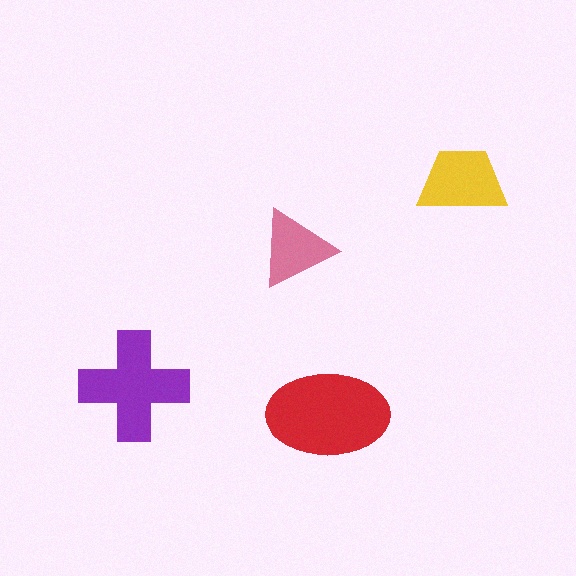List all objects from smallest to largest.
The pink triangle, the yellow trapezoid, the purple cross, the red ellipse.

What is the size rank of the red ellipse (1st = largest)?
1st.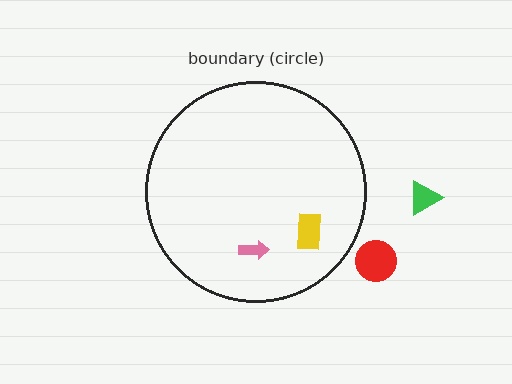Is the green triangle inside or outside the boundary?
Outside.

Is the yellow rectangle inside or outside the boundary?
Inside.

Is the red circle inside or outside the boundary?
Outside.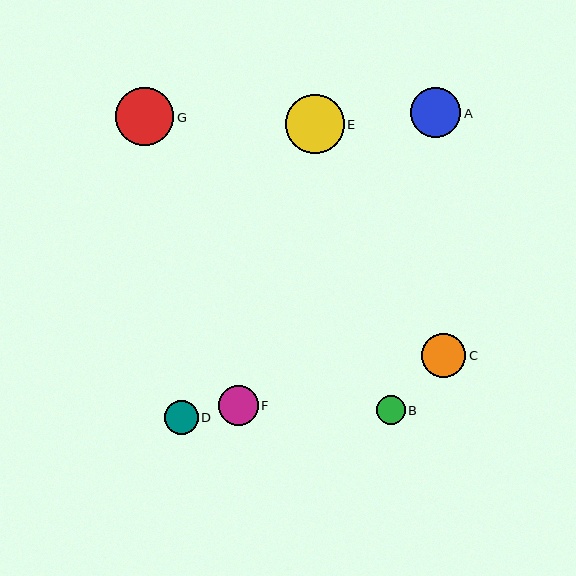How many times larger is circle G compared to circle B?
Circle G is approximately 2.0 times the size of circle B.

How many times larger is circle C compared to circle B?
Circle C is approximately 1.5 times the size of circle B.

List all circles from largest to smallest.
From largest to smallest: E, G, A, C, F, D, B.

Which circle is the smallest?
Circle B is the smallest with a size of approximately 28 pixels.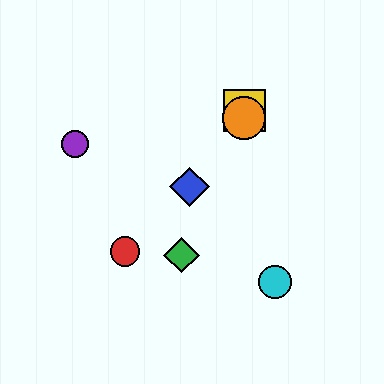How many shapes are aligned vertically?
2 shapes (the yellow square, the orange circle) are aligned vertically.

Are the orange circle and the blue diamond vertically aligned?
No, the orange circle is at x≈244 and the blue diamond is at x≈190.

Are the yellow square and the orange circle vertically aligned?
Yes, both are at x≈244.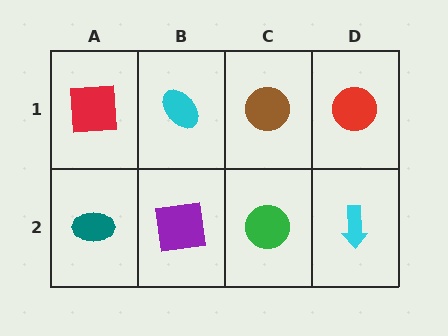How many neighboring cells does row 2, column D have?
2.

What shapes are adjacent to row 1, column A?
A teal ellipse (row 2, column A), a cyan ellipse (row 1, column B).